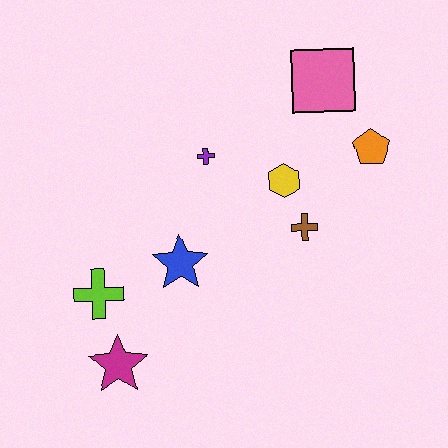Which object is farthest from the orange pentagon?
The magenta star is farthest from the orange pentagon.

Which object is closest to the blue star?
The lime cross is closest to the blue star.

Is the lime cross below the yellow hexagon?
Yes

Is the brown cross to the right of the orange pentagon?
No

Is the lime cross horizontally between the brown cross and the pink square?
No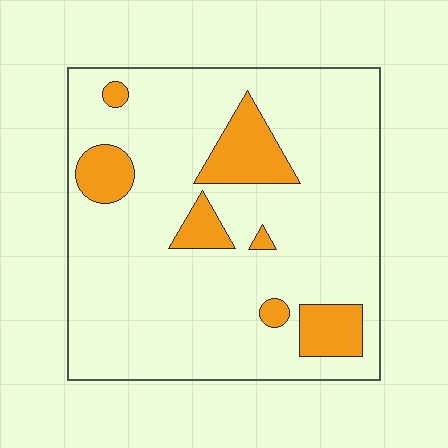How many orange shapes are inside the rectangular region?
7.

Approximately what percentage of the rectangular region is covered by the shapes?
Approximately 15%.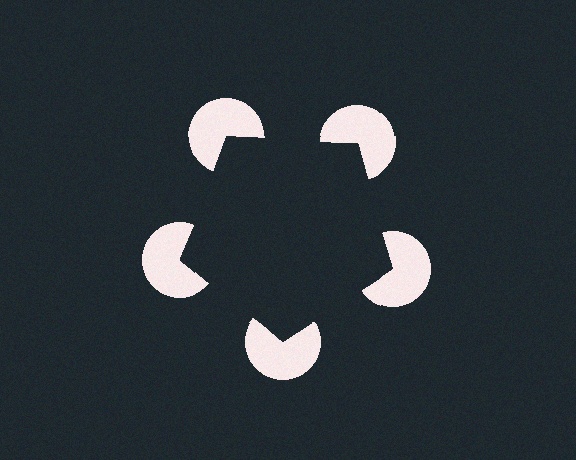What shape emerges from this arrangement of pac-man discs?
An illusory pentagon — its edges are inferred from the aligned wedge cuts in the pac-man discs, not physically drawn.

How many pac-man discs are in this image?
There are 5 — one at each vertex of the illusory pentagon.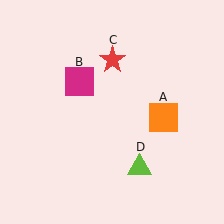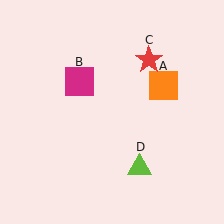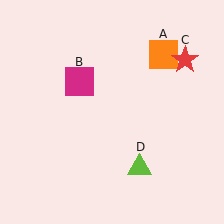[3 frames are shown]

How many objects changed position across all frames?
2 objects changed position: orange square (object A), red star (object C).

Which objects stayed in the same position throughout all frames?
Magenta square (object B) and lime triangle (object D) remained stationary.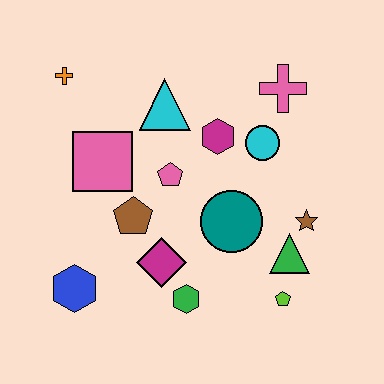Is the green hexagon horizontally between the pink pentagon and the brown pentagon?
No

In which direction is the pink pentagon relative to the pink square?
The pink pentagon is to the right of the pink square.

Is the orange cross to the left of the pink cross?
Yes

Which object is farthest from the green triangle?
The orange cross is farthest from the green triangle.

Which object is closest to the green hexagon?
The magenta diamond is closest to the green hexagon.